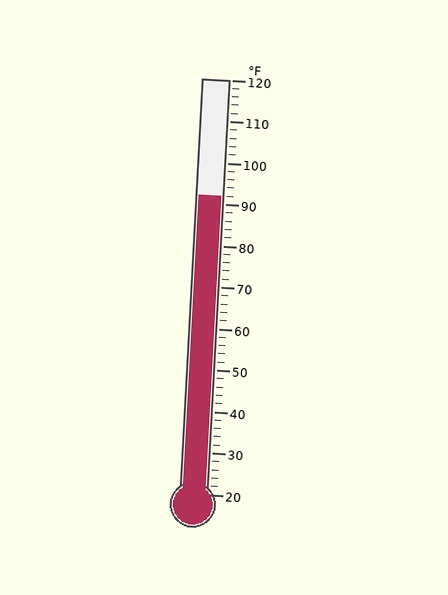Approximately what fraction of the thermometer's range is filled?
The thermometer is filled to approximately 70% of its range.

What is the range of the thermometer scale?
The thermometer scale ranges from 20°F to 120°F.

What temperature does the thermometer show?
The thermometer shows approximately 92°F.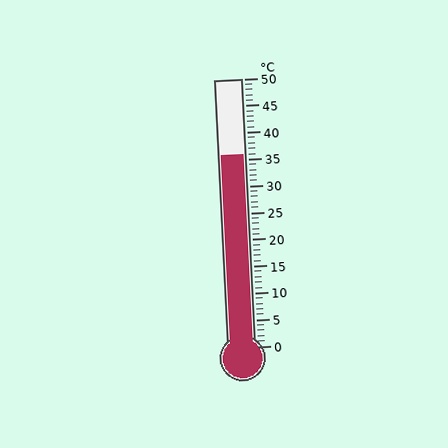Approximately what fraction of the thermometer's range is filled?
The thermometer is filled to approximately 70% of its range.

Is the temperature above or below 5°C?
The temperature is above 5°C.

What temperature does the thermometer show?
The thermometer shows approximately 36°C.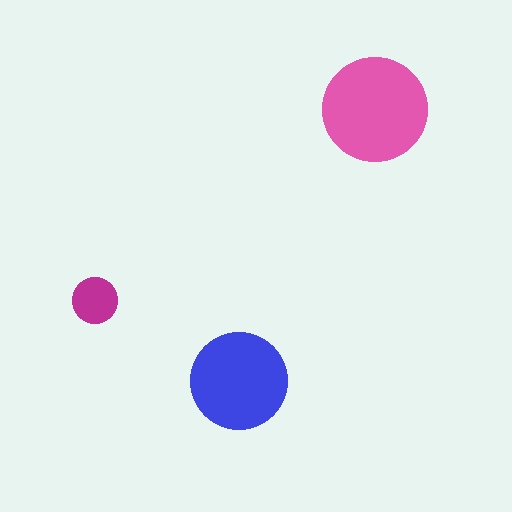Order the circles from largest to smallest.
the pink one, the blue one, the magenta one.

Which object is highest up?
The pink circle is topmost.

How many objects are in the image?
There are 3 objects in the image.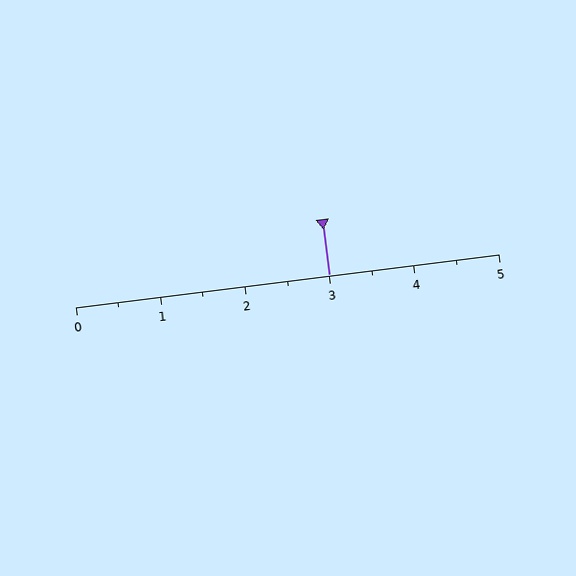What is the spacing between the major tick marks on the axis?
The major ticks are spaced 1 apart.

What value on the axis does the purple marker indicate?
The marker indicates approximately 3.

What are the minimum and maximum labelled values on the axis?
The axis runs from 0 to 5.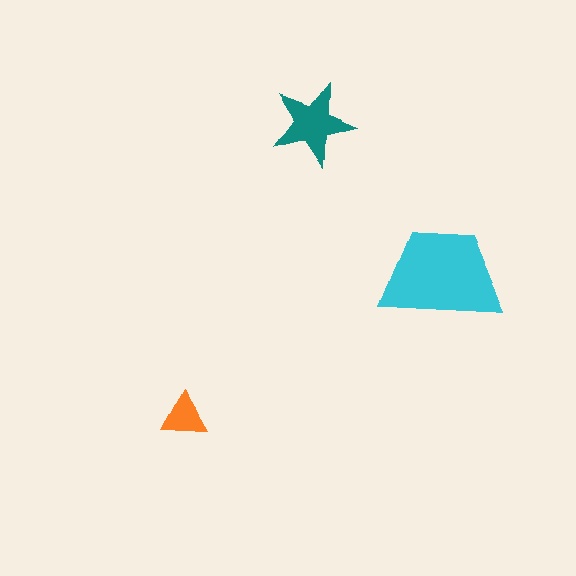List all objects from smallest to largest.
The orange triangle, the teal star, the cyan trapezoid.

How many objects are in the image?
There are 3 objects in the image.